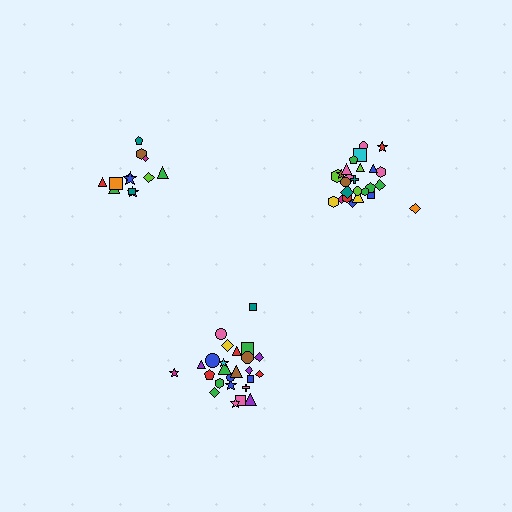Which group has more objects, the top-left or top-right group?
The top-right group.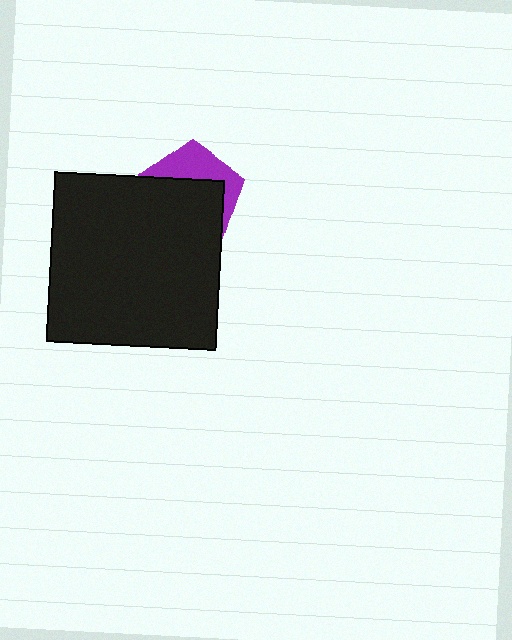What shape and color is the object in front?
The object in front is a black square.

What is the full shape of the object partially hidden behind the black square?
The partially hidden object is a purple pentagon.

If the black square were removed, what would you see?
You would see the complete purple pentagon.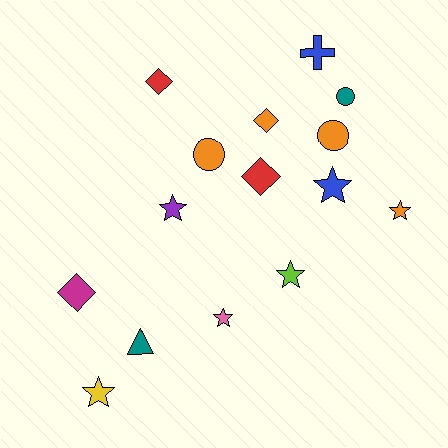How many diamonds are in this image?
There are 4 diamonds.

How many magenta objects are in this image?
There is 1 magenta object.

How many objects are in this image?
There are 15 objects.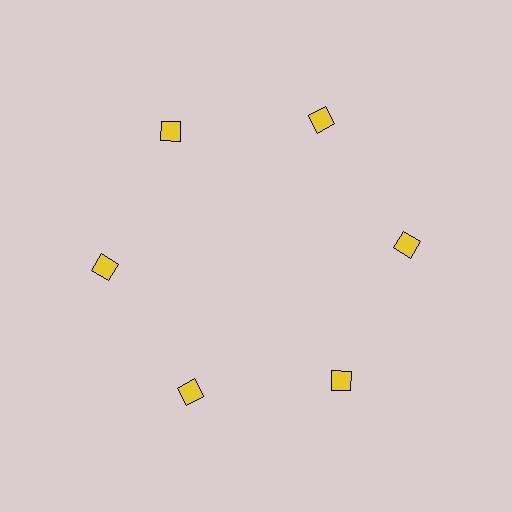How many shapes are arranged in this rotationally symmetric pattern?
There are 6 shapes, arranged in 6 groups of 1.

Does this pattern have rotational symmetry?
Yes, this pattern has 6-fold rotational symmetry. It looks the same after rotating 60 degrees around the center.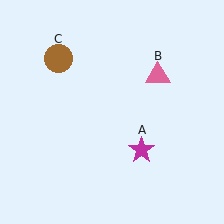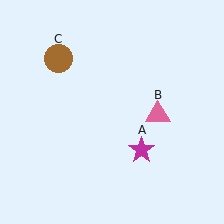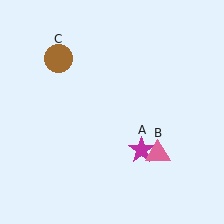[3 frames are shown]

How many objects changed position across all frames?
1 object changed position: pink triangle (object B).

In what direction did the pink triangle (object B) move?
The pink triangle (object B) moved down.